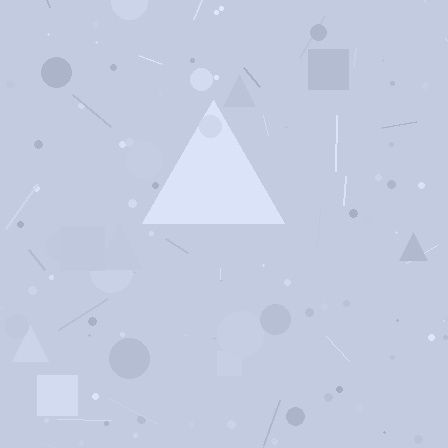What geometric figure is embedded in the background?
A triangle is embedded in the background.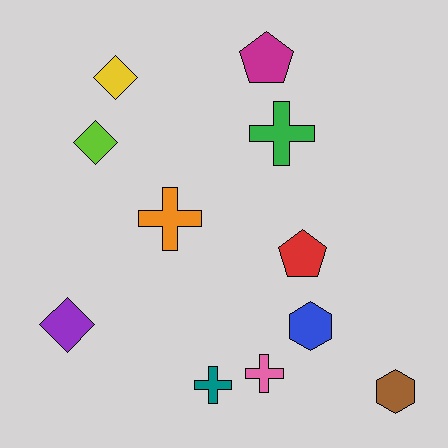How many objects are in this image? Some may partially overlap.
There are 11 objects.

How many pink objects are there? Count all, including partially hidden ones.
There is 1 pink object.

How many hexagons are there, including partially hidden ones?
There are 2 hexagons.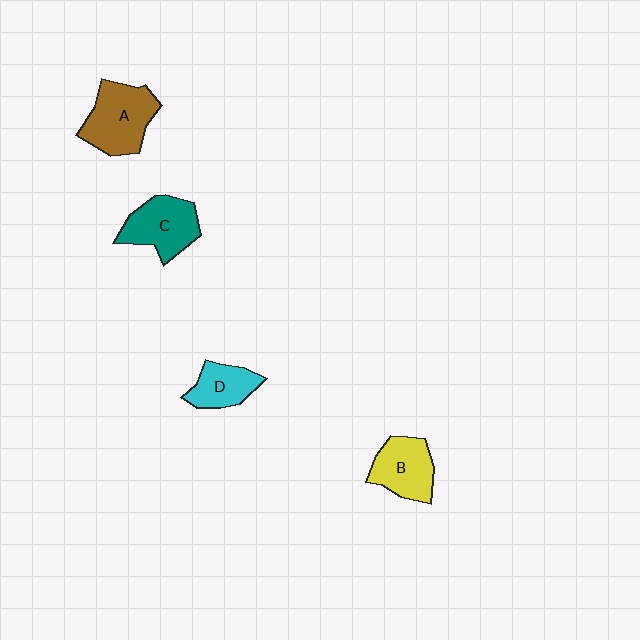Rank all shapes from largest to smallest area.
From largest to smallest: A (brown), C (teal), B (yellow), D (cyan).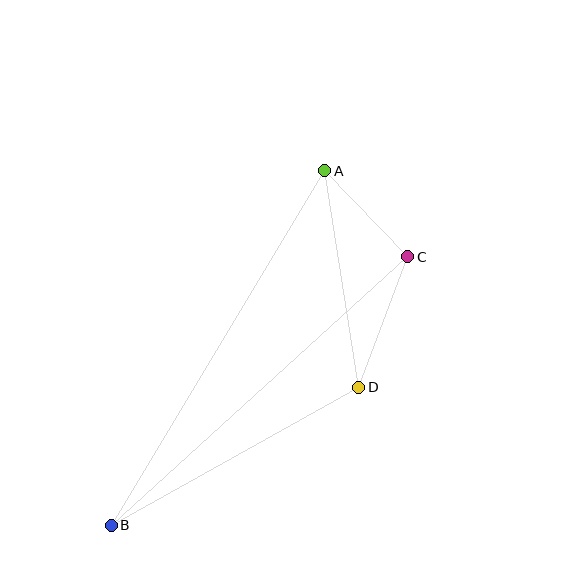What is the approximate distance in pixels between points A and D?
The distance between A and D is approximately 219 pixels.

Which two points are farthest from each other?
Points A and B are farthest from each other.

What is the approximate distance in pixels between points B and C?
The distance between B and C is approximately 400 pixels.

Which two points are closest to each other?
Points A and C are closest to each other.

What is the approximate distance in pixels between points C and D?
The distance between C and D is approximately 139 pixels.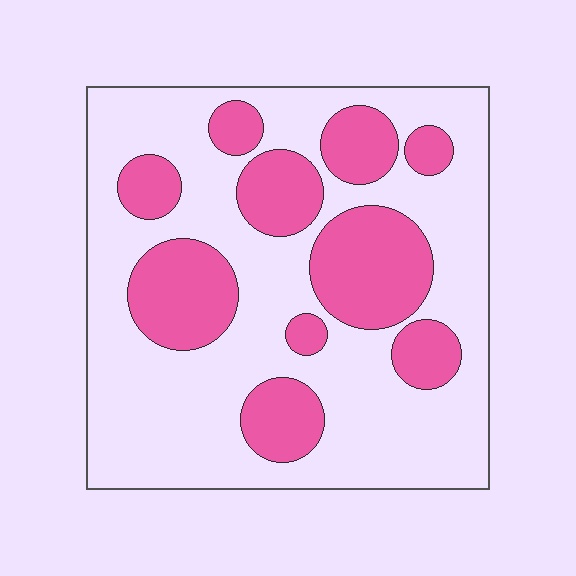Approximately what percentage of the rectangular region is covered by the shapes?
Approximately 30%.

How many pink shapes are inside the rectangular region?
10.